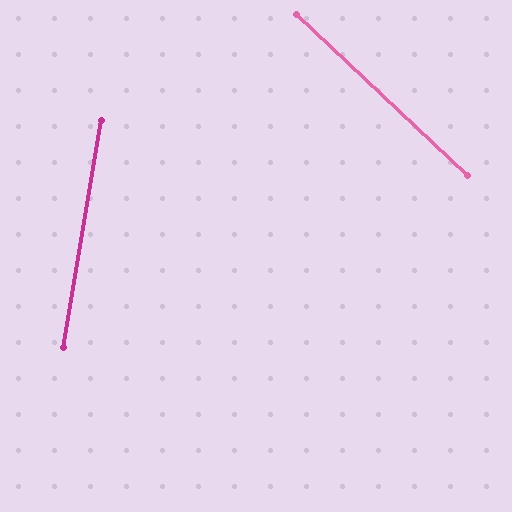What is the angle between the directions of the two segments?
Approximately 56 degrees.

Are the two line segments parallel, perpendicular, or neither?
Neither parallel nor perpendicular — they differ by about 56°.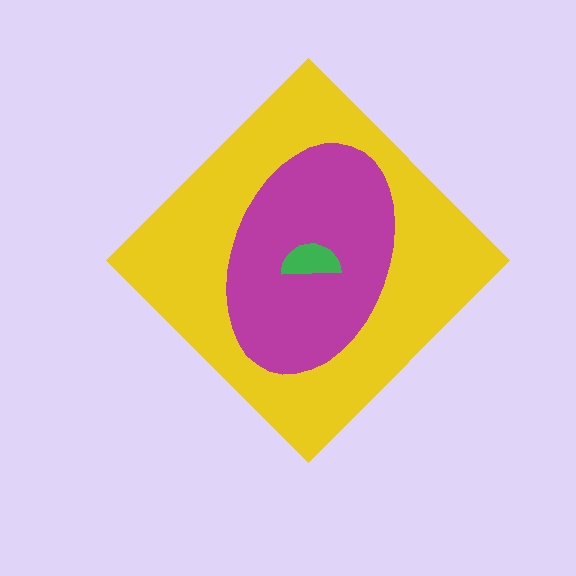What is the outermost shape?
The yellow diamond.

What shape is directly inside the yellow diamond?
The magenta ellipse.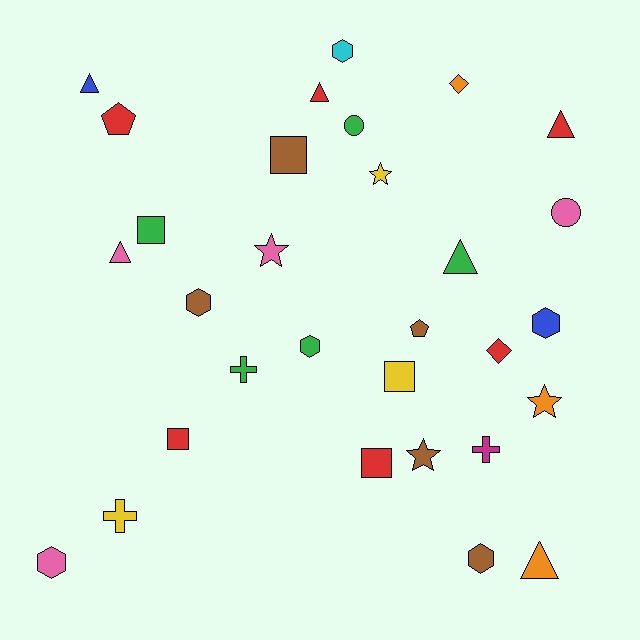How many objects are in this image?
There are 30 objects.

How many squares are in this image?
There are 5 squares.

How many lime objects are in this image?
There are no lime objects.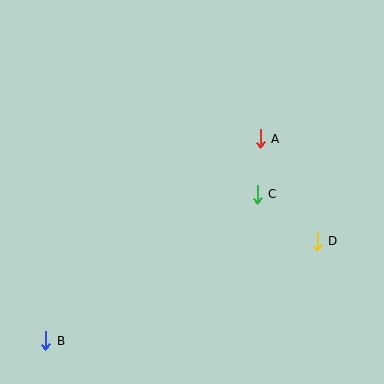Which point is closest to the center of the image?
Point C at (257, 194) is closest to the center.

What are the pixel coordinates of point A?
Point A is at (260, 139).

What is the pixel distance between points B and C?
The distance between B and C is 257 pixels.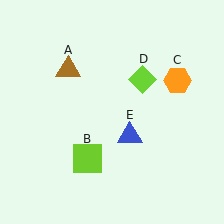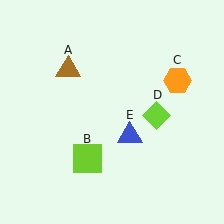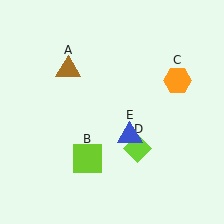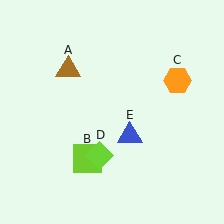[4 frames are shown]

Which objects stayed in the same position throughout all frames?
Brown triangle (object A) and lime square (object B) and orange hexagon (object C) and blue triangle (object E) remained stationary.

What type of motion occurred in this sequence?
The lime diamond (object D) rotated clockwise around the center of the scene.